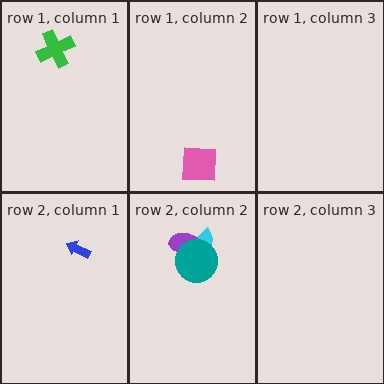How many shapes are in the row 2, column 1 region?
1.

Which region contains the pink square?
The row 1, column 2 region.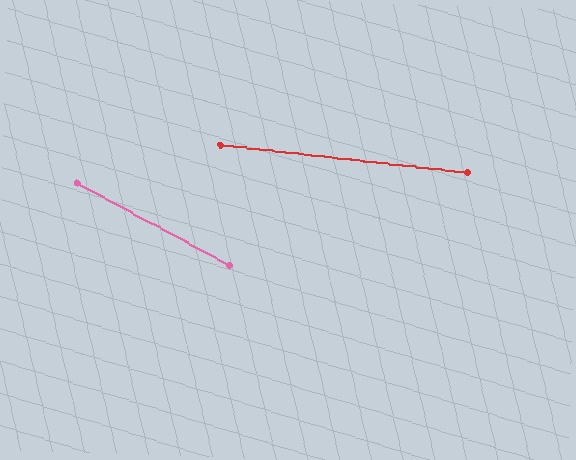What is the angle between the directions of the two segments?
Approximately 22 degrees.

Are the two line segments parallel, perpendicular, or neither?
Neither parallel nor perpendicular — they differ by about 22°.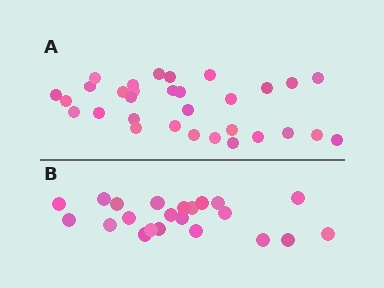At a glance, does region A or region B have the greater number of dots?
Region A (the top region) has more dots.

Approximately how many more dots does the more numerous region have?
Region A has roughly 8 or so more dots than region B.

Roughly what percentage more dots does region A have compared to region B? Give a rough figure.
About 40% more.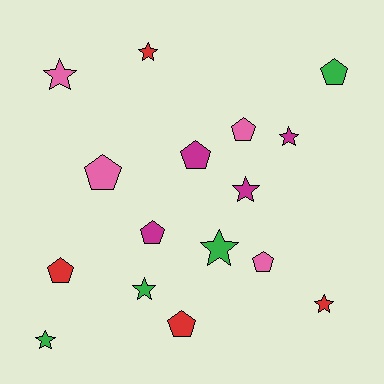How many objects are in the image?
There are 16 objects.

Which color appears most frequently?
Pink, with 4 objects.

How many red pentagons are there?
There are 2 red pentagons.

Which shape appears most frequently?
Star, with 8 objects.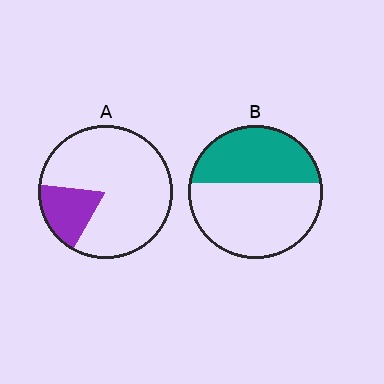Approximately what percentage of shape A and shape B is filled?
A is approximately 20% and B is approximately 40%.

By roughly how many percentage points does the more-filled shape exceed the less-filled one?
By roughly 25 percentage points (B over A).